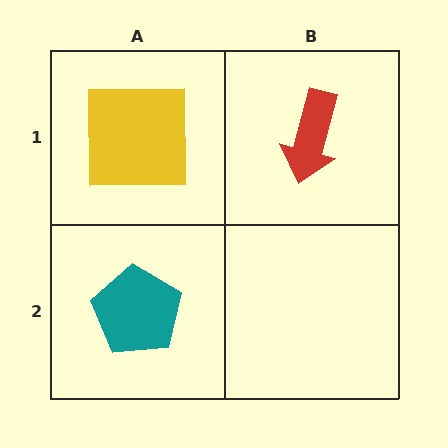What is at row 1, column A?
A yellow square.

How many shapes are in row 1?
2 shapes.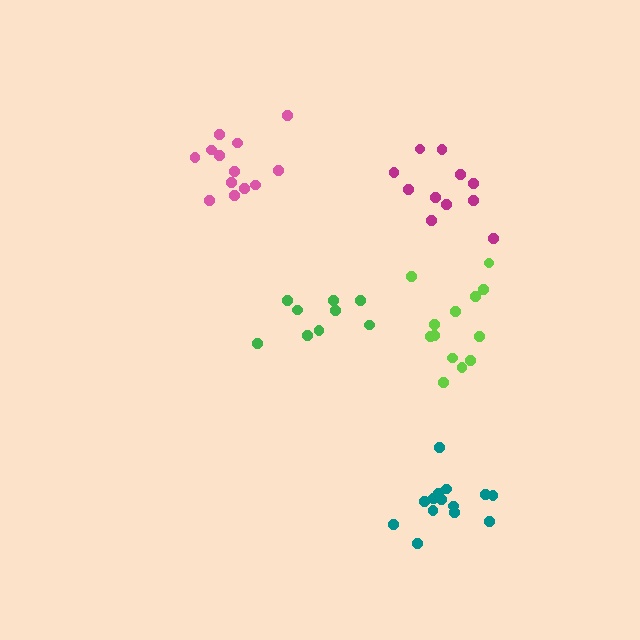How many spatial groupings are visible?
There are 5 spatial groupings.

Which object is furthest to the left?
The pink cluster is leftmost.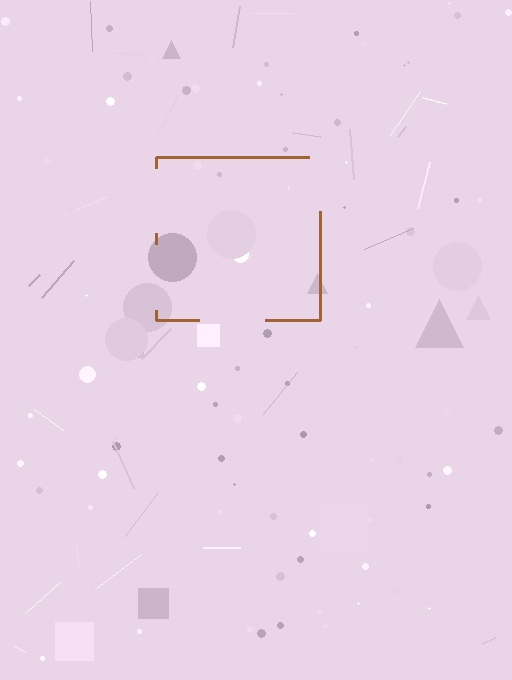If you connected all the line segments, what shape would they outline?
They would outline a square.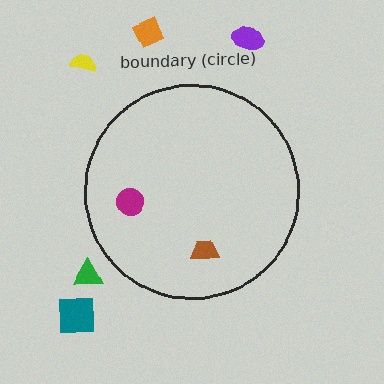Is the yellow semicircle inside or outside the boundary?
Outside.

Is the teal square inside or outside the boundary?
Outside.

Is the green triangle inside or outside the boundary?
Outside.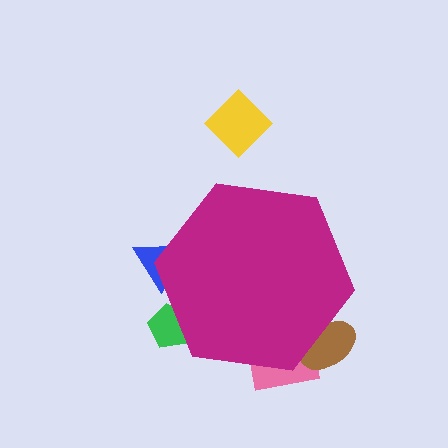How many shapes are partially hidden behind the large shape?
4 shapes are partially hidden.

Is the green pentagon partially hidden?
Yes, the green pentagon is partially hidden behind the magenta hexagon.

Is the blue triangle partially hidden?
Yes, the blue triangle is partially hidden behind the magenta hexagon.